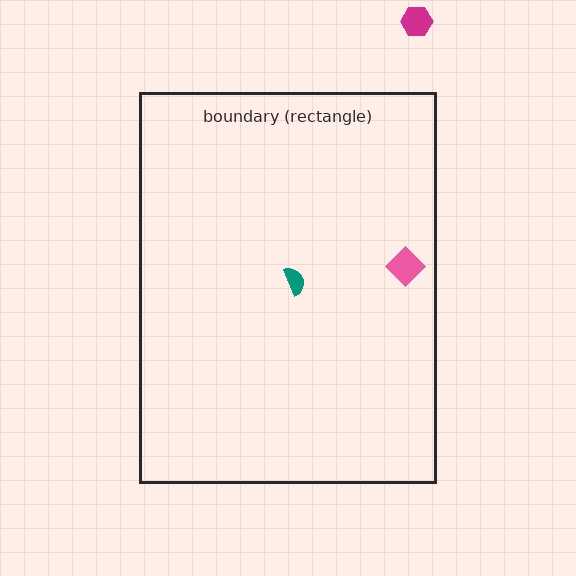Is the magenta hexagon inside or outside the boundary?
Outside.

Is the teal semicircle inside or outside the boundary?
Inside.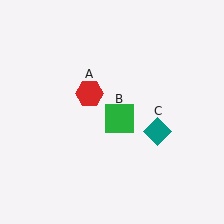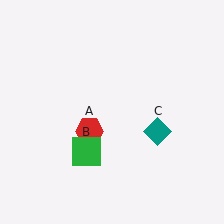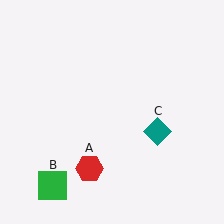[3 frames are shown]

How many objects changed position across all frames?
2 objects changed position: red hexagon (object A), green square (object B).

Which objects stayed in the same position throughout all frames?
Teal diamond (object C) remained stationary.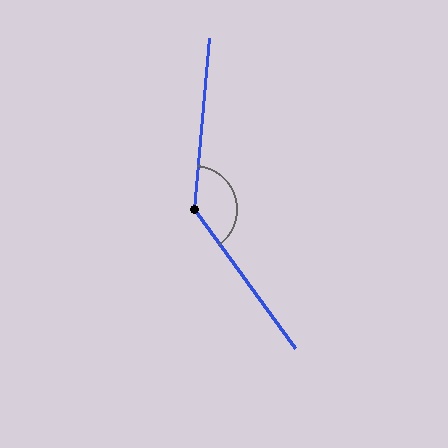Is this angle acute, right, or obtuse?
It is obtuse.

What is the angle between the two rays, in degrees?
Approximately 139 degrees.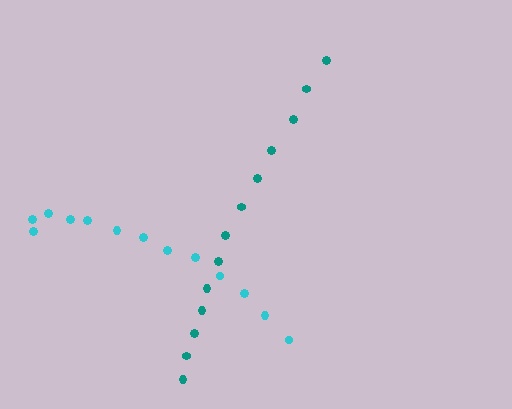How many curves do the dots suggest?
There are 2 distinct paths.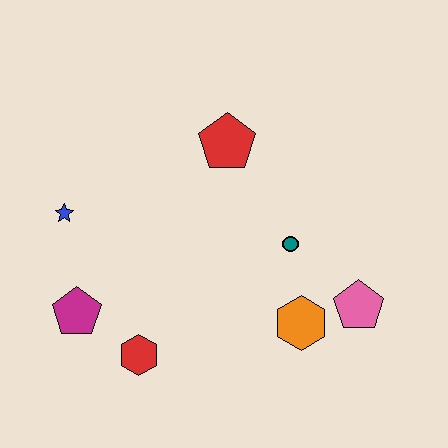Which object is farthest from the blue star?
The pink pentagon is farthest from the blue star.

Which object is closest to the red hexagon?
The magenta pentagon is closest to the red hexagon.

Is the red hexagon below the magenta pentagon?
Yes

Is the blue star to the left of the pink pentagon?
Yes